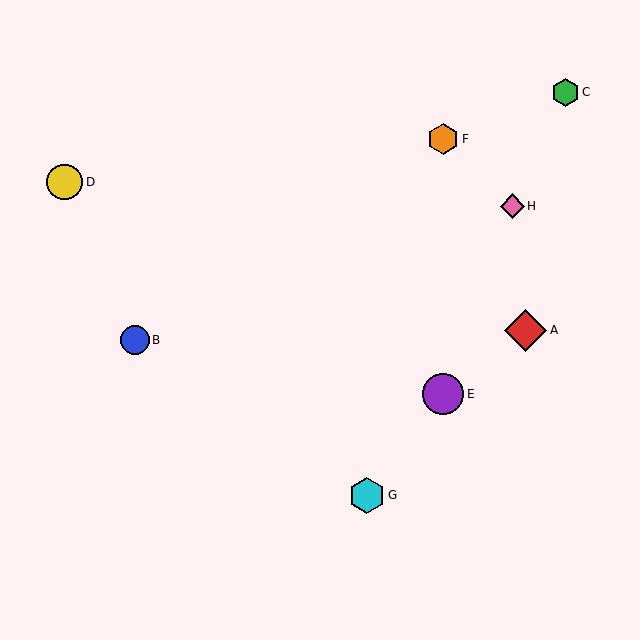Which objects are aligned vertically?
Objects E, F are aligned vertically.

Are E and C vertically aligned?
No, E is at x≈443 and C is at x≈565.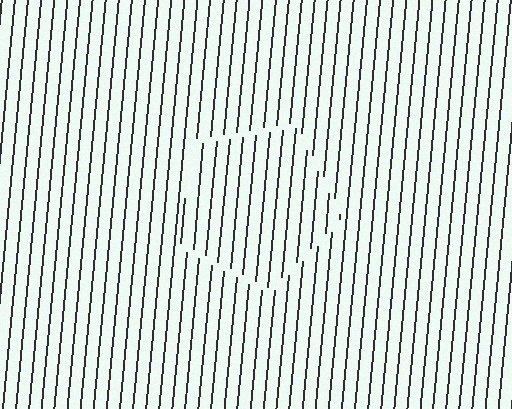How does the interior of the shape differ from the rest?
The interior of the shape contains the same grating, shifted by half a period — the contour is defined by the phase discontinuity where line-ends from the inner and outer gratings abut.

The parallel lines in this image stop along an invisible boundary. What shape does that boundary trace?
An illusory pentagon. The interior of the shape contains the same grating, shifted by half a period — the contour is defined by the phase discontinuity where line-ends from the inner and outer gratings abut.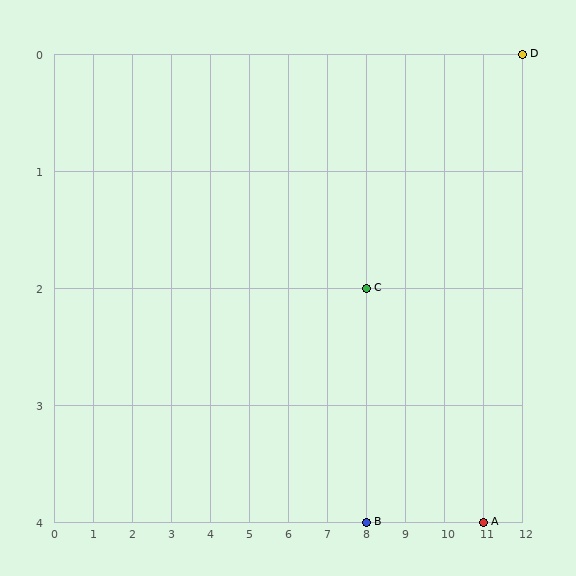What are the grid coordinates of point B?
Point B is at grid coordinates (8, 4).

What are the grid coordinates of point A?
Point A is at grid coordinates (11, 4).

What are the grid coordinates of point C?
Point C is at grid coordinates (8, 2).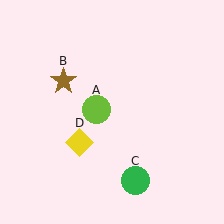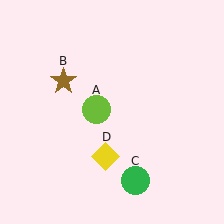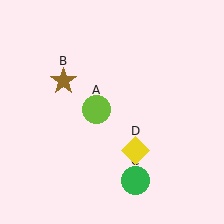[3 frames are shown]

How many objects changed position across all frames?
1 object changed position: yellow diamond (object D).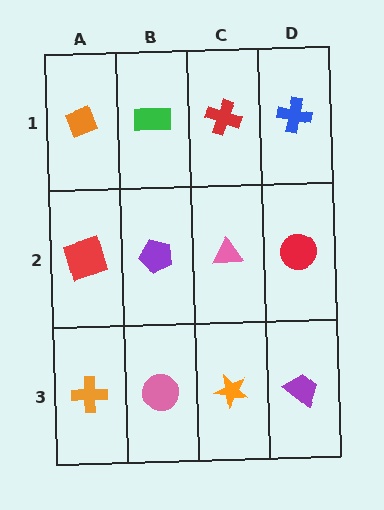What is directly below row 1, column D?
A red circle.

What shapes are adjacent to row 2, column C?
A red cross (row 1, column C), an orange star (row 3, column C), a purple pentagon (row 2, column B), a red circle (row 2, column D).